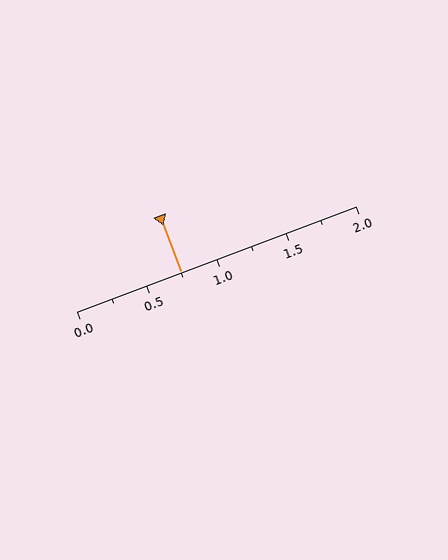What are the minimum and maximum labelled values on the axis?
The axis runs from 0.0 to 2.0.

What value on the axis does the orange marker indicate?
The marker indicates approximately 0.75.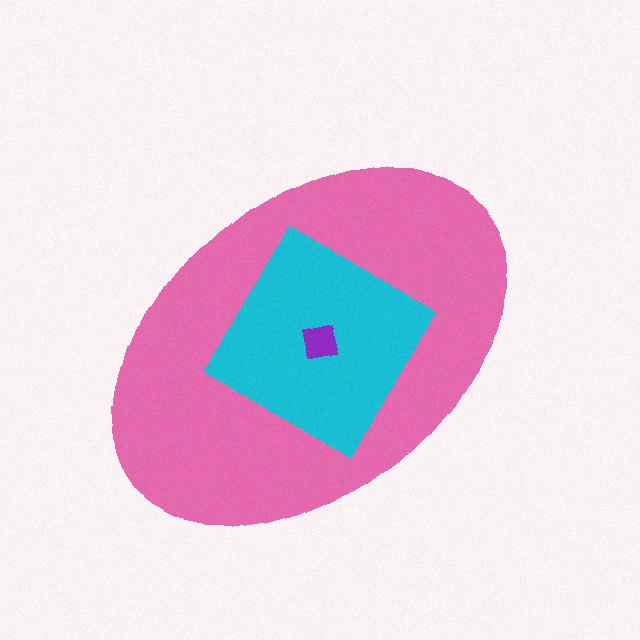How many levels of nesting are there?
3.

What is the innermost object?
The purple square.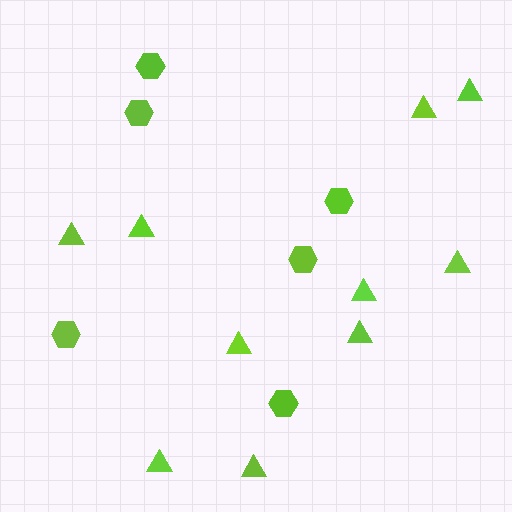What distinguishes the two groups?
There are 2 groups: one group of triangles (10) and one group of hexagons (6).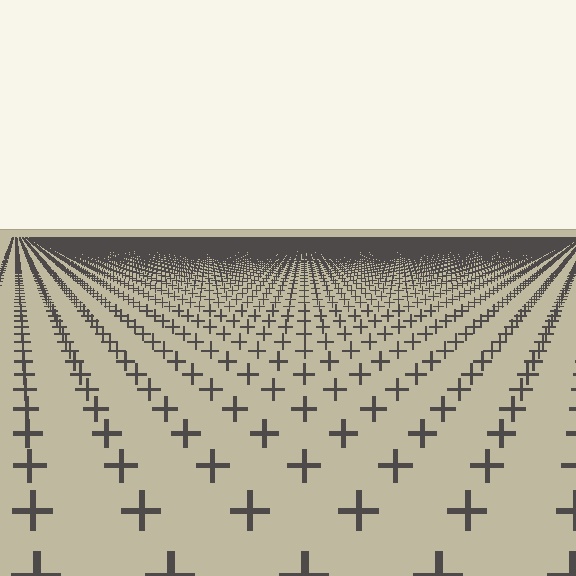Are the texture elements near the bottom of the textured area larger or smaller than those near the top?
Larger. Near the bottom, elements are closer to the viewer and appear at a bigger on-screen size.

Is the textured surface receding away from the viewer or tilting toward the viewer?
The surface is receding away from the viewer. Texture elements get smaller and denser toward the top.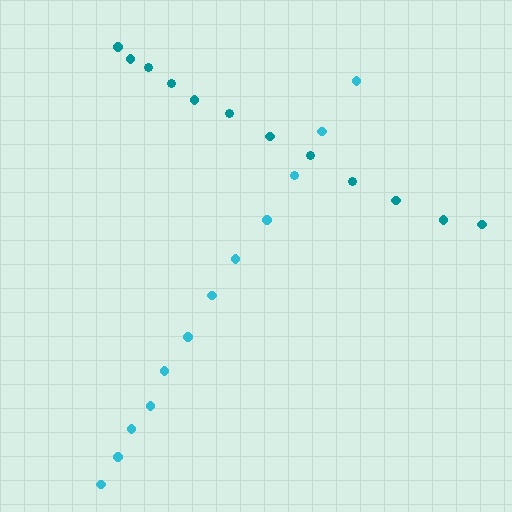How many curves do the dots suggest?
There are 2 distinct paths.